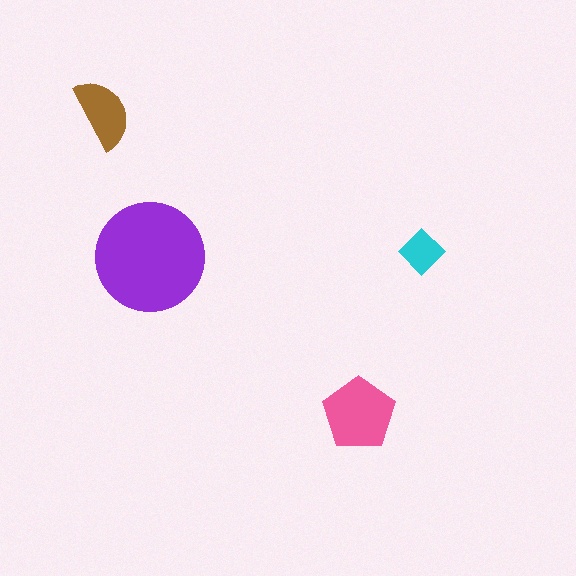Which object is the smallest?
The cyan diamond.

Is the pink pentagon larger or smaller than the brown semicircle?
Larger.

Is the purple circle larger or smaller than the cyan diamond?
Larger.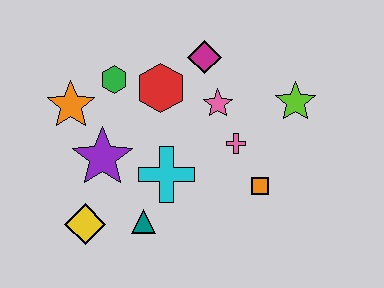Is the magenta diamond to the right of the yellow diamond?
Yes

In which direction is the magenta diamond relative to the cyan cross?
The magenta diamond is above the cyan cross.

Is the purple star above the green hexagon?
No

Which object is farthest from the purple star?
The lime star is farthest from the purple star.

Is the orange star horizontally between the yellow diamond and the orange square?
No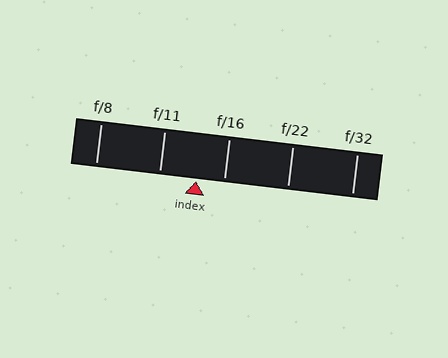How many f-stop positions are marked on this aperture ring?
There are 5 f-stop positions marked.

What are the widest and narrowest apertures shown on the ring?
The widest aperture shown is f/8 and the narrowest is f/32.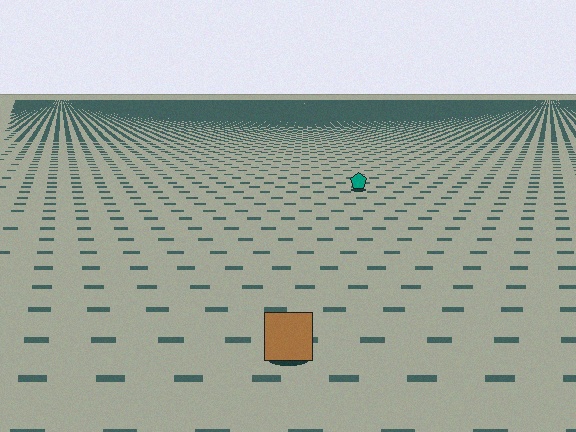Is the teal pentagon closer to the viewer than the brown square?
No. The brown square is closer — you can tell from the texture gradient: the ground texture is coarser near it.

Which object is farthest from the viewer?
The teal pentagon is farthest from the viewer. It appears smaller and the ground texture around it is denser.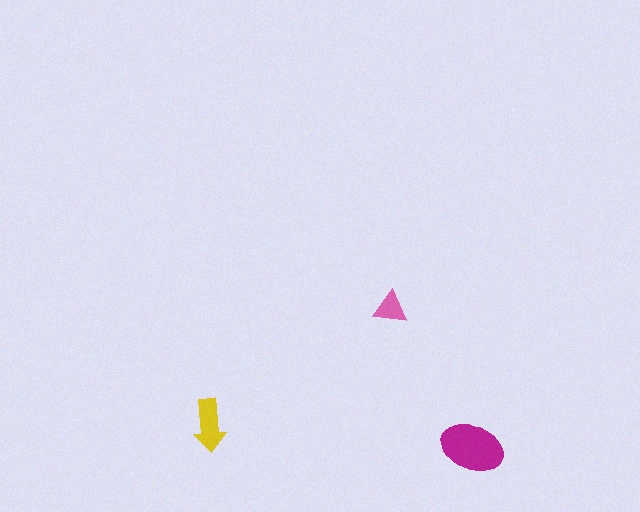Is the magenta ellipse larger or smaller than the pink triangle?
Larger.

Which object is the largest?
The magenta ellipse.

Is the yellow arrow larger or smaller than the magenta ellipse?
Smaller.